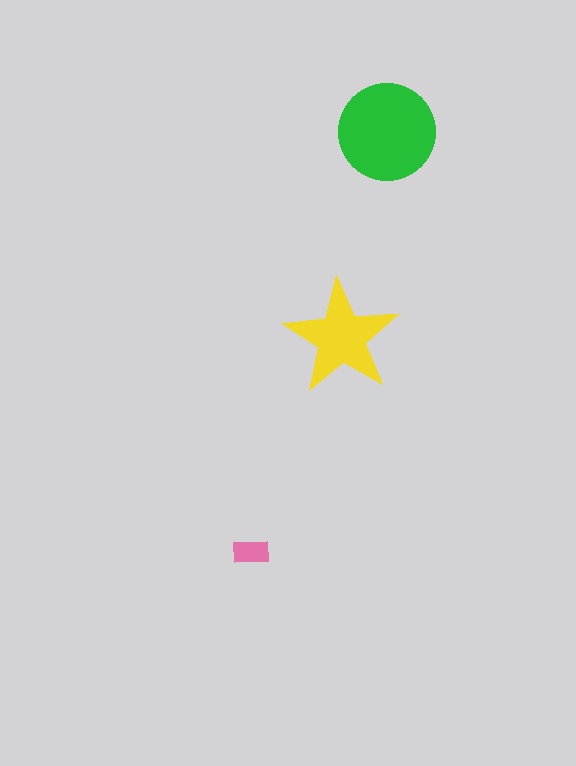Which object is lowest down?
The pink rectangle is bottommost.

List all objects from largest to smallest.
The green circle, the yellow star, the pink rectangle.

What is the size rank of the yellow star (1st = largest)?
2nd.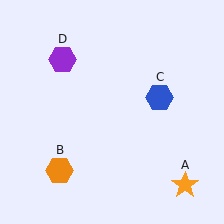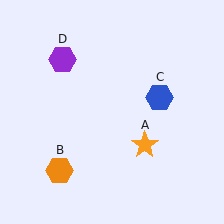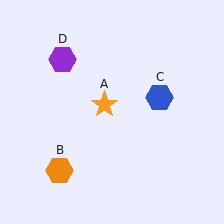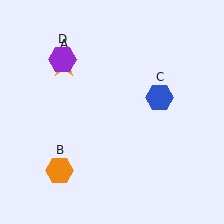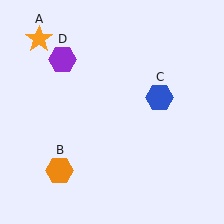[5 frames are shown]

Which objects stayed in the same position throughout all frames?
Orange hexagon (object B) and blue hexagon (object C) and purple hexagon (object D) remained stationary.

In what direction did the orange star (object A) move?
The orange star (object A) moved up and to the left.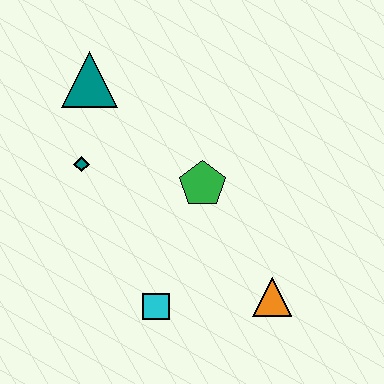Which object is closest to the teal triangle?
The teal diamond is closest to the teal triangle.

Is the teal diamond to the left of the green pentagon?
Yes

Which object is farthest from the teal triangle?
The orange triangle is farthest from the teal triangle.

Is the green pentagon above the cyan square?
Yes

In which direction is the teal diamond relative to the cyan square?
The teal diamond is above the cyan square.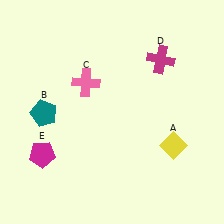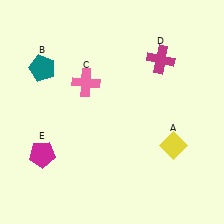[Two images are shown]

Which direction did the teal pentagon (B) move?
The teal pentagon (B) moved up.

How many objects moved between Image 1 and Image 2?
1 object moved between the two images.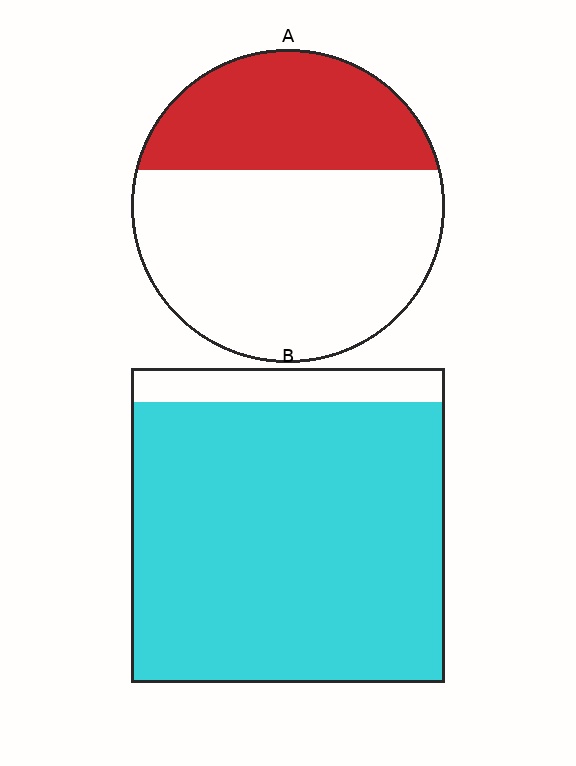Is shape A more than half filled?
No.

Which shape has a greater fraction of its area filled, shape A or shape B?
Shape B.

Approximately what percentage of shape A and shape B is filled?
A is approximately 35% and B is approximately 90%.